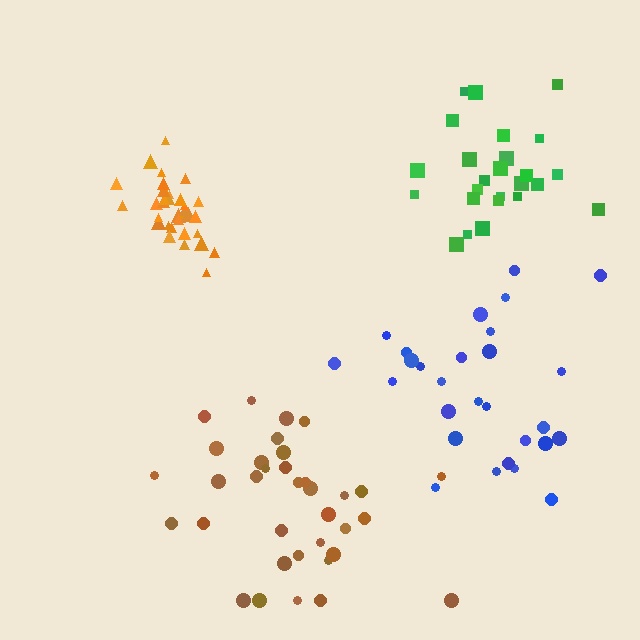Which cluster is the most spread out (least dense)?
Brown.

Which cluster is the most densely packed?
Orange.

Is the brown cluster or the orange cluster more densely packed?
Orange.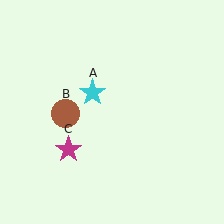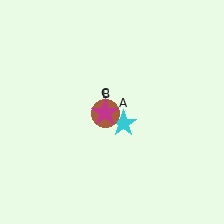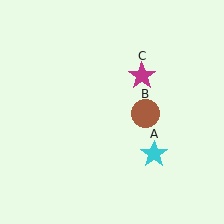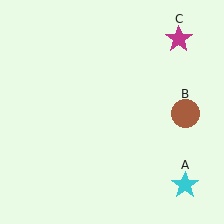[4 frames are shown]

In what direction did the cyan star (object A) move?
The cyan star (object A) moved down and to the right.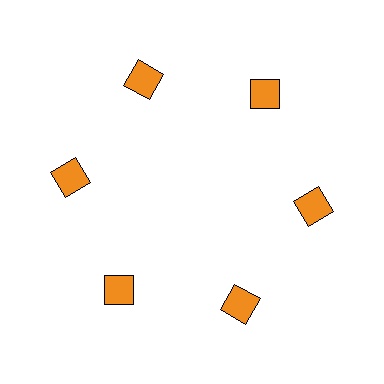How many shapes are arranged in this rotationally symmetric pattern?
There are 6 shapes, arranged in 6 groups of 1.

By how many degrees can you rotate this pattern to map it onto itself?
The pattern maps onto itself every 60 degrees of rotation.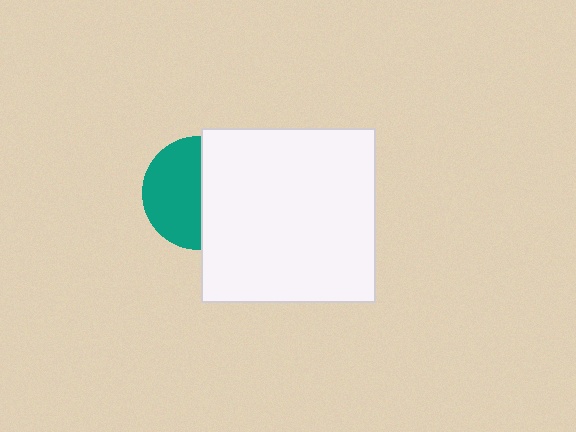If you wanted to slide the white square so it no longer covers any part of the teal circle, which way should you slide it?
Slide it right — that is the most direct way to separate the two shapes.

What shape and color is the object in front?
The object in front is a white square.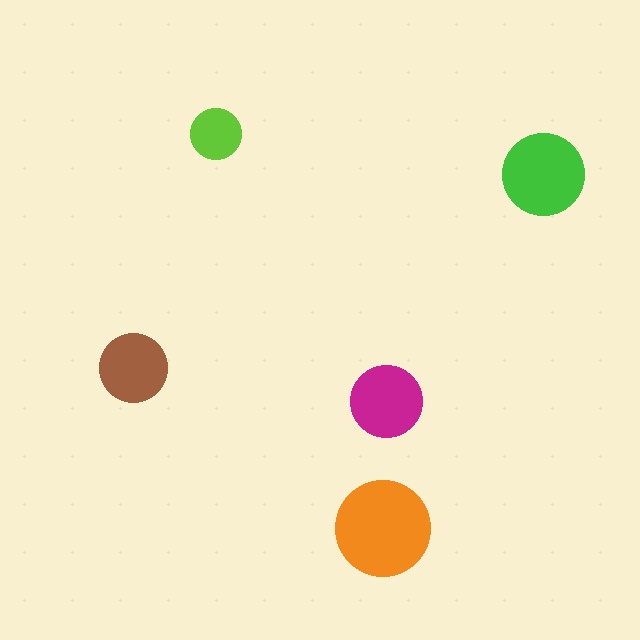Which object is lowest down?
The orange circle is bottommost.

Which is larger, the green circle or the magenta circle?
The green one.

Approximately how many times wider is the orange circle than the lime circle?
About 2 times wider.